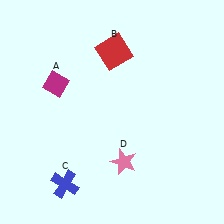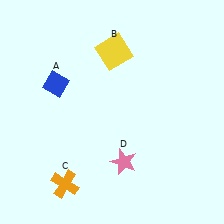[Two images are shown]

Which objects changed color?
A changed from magenta to blue. B changed from red to yellow. C changed from blue to orange.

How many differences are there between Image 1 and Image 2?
There are 3 differences between the two images.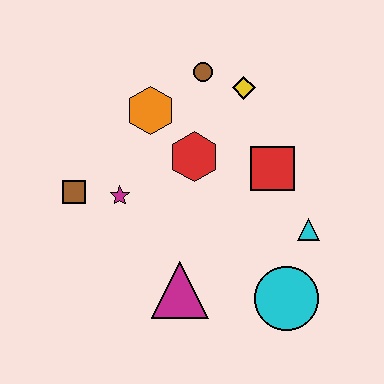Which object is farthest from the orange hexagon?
The cyan circle is farthest from the orange hexagon.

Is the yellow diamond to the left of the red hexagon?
No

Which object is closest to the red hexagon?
The orange hexagon is closest to the red hexagon.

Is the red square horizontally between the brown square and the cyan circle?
Yes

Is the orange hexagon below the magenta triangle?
No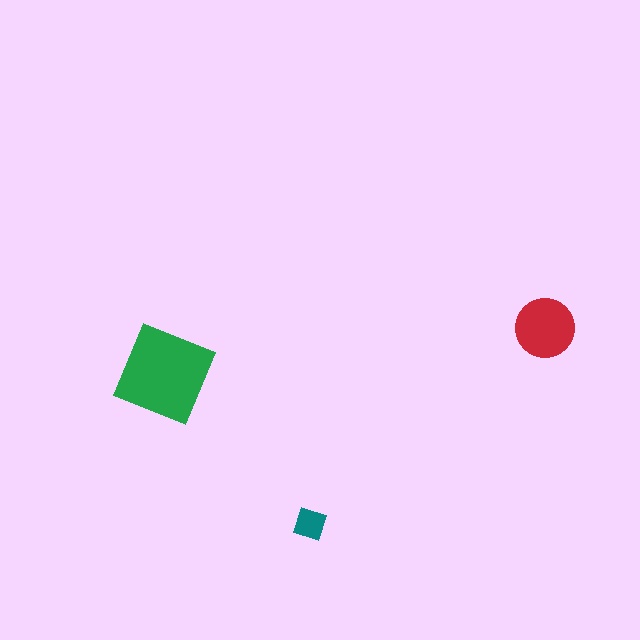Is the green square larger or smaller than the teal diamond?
Larger.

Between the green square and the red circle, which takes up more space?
The green square.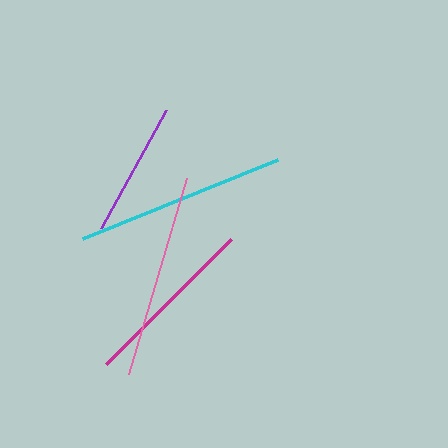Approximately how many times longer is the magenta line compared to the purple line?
The magenta line is approximately 1.3 times the length of the purple line.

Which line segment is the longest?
The cyan line is the longest at approximately 210 pixels.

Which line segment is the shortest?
The purple line is the shortest at approximately 134 pixels.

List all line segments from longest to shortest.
From longest to shortest: cyan, pink, magenta, purple.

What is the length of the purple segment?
The purple segment is approximately 134 pixels long.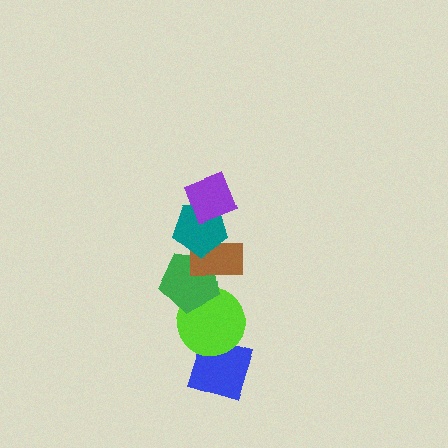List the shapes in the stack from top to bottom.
From top to bottom: the purple square, the teal pentagon, the brown rectangle, the green pentagon, the lime circle, the blue diamond.